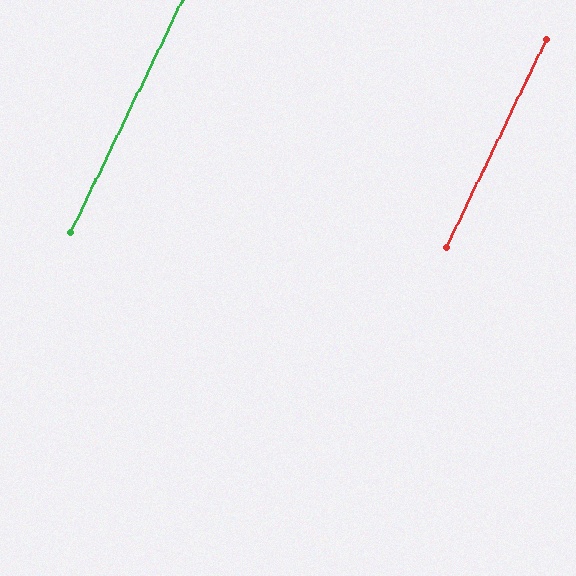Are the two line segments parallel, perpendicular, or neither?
Parallel — their directions differ by only 0.3°.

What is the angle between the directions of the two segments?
Approximately 0 degrees.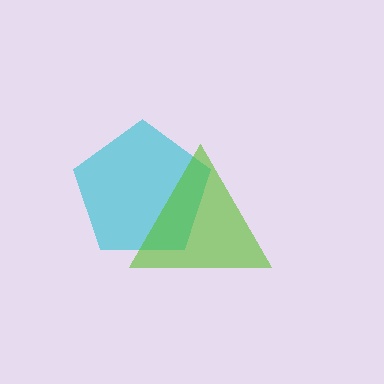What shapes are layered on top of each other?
The layered shapes are: a cyan pentagon, a lime triangle.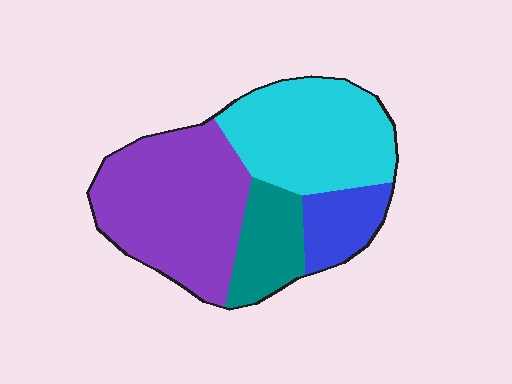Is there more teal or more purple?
Purple.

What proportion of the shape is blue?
Blue covers about 10% of the shape.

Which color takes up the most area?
Purple, at roughly 40%.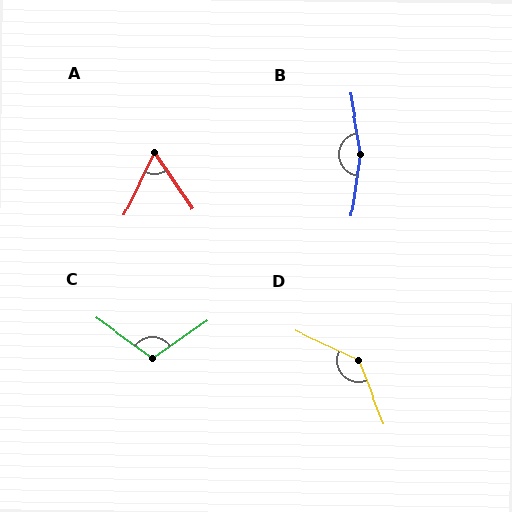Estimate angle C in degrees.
Approximately 110 degrees.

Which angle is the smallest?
A, at approximately 60 degrees.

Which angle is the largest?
B, at approximately 162 degrees.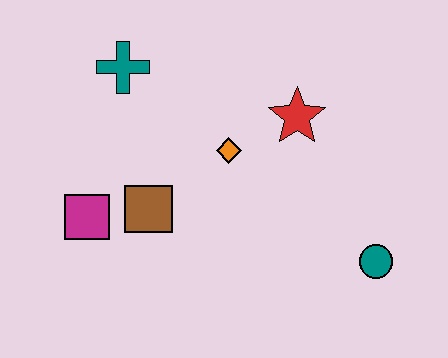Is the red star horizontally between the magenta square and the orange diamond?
No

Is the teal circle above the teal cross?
No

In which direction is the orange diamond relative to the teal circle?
The orange diamond is to the left of the teal circle.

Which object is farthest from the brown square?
The teal circle is farthest from the brown square.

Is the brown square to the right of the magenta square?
Yes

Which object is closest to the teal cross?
The orange diamond is closest to the teal cross.